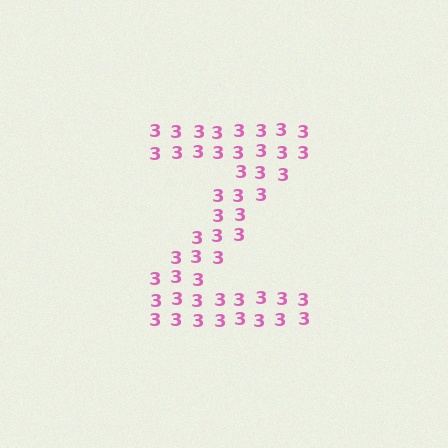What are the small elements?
The small elements are digit 3's.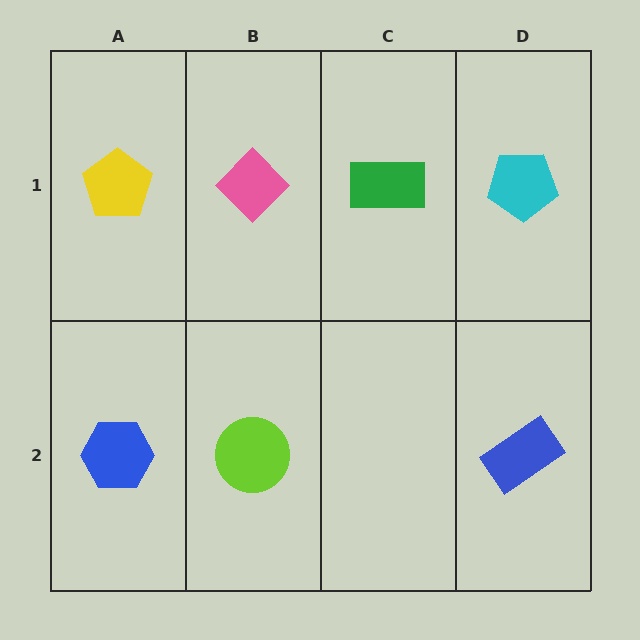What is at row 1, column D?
A cyan pentagon.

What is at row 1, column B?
A pink diamond.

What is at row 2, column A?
A blue hexagon.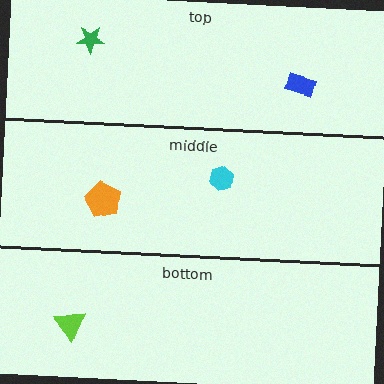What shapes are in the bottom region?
The lime triangle.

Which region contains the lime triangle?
The bottom region.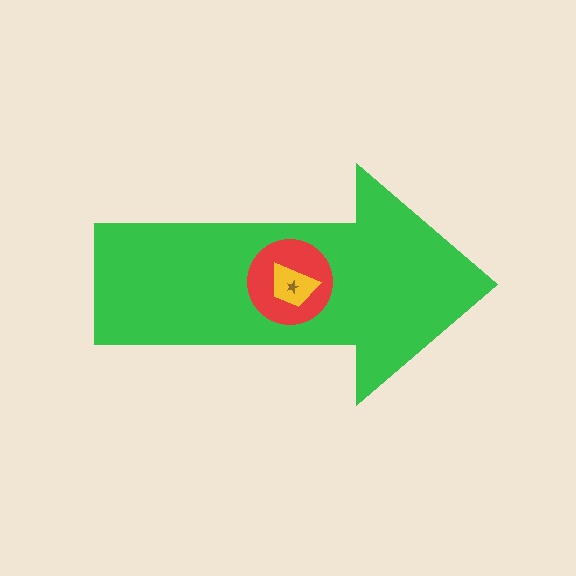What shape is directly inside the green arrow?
The red circle.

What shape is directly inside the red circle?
The yellow trapezoid.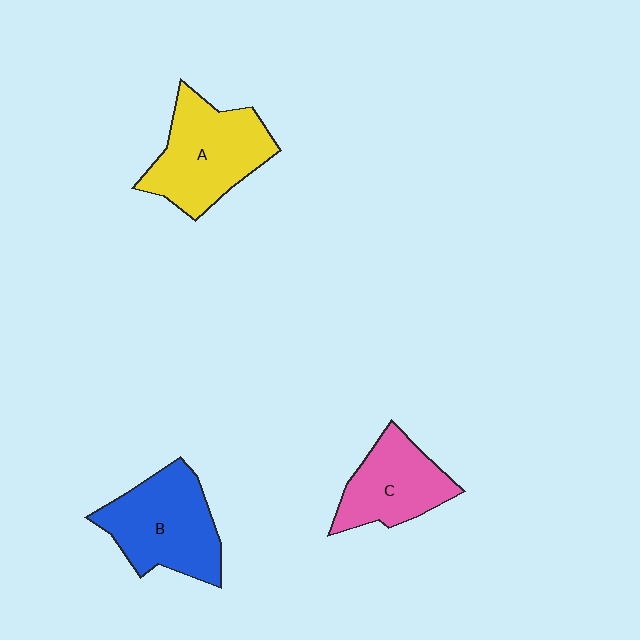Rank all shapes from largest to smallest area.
From largest to smallest: A (yellow), B (blue), C (pink).